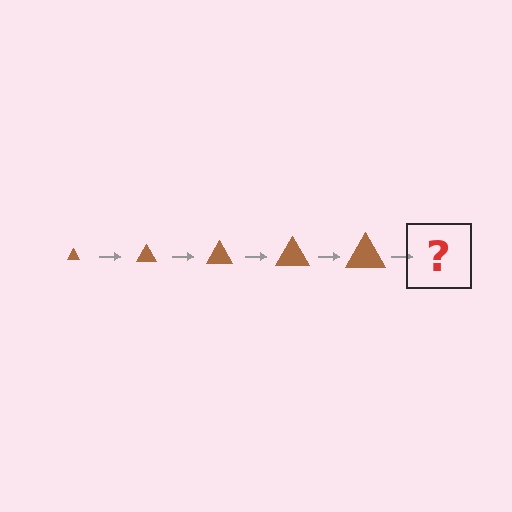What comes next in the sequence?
The next element should be a brown triangle, larger than the previous one.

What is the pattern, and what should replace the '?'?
The pattern is that the triangle gets progressively larger each step. The '?' should be a brown triangle, larger than the previous one.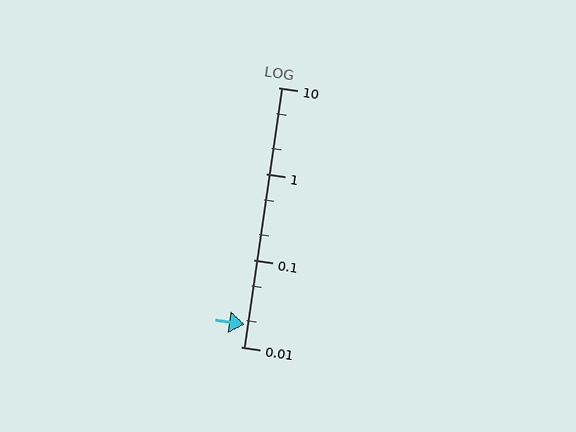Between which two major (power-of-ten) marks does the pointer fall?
The pointer is between 0.01 and 0.1.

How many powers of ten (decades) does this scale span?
The scale spans 3 decades, from 0.01 to 10.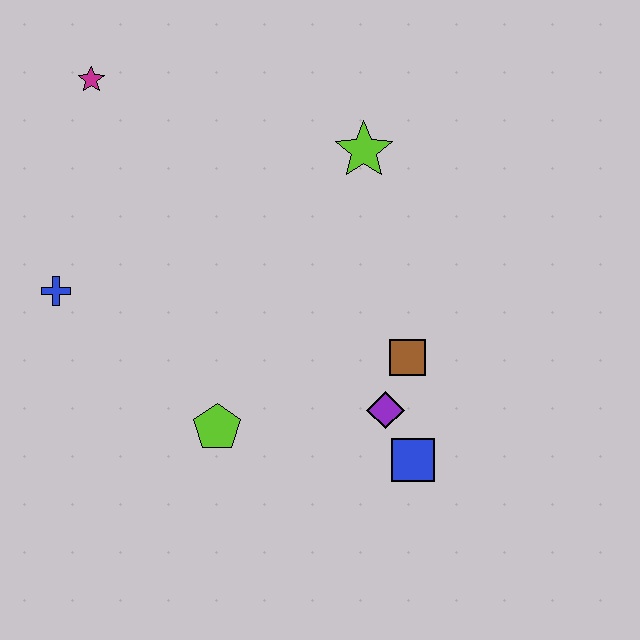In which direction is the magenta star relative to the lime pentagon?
The magenta star is above the lime pentagon.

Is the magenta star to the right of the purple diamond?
No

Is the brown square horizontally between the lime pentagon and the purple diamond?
No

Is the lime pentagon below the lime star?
Yes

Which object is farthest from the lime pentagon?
The magenta star is farthest from the lime pentagon.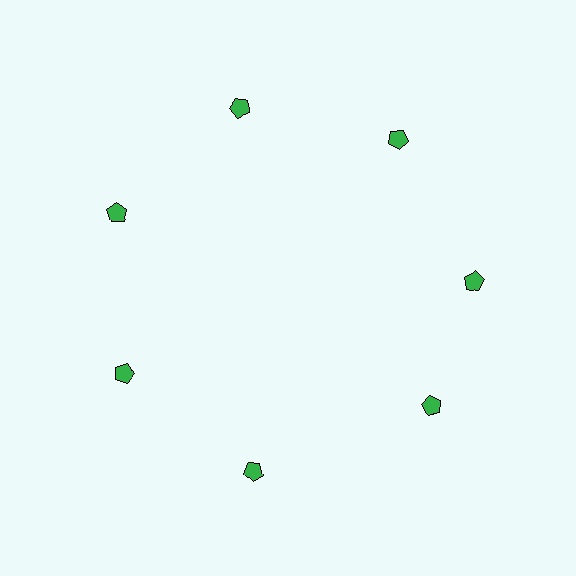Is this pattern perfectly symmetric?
No. The 7 green pentagons are arranged in a ring, but one element near the 5 o'clock position is rotated out of alignment along the ring, breaking the 7-fold rotational symmetry.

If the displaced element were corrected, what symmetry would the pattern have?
It would have 7-fold rotational symmetry — the pattern would map onto itself every 51 degrees.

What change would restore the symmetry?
The symmetry would be restored by rotating it back into even spacing with its neighbors so that all 7 pentagons sit at equal angles and equal distance from the center.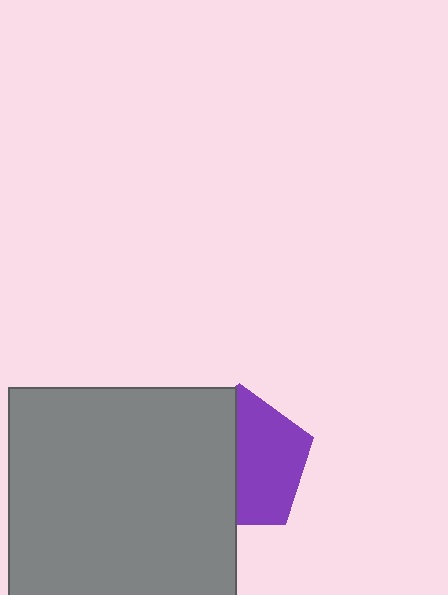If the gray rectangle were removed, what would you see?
You would see the complete purple pentagon.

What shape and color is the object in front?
The object in front is a gray rectangle.